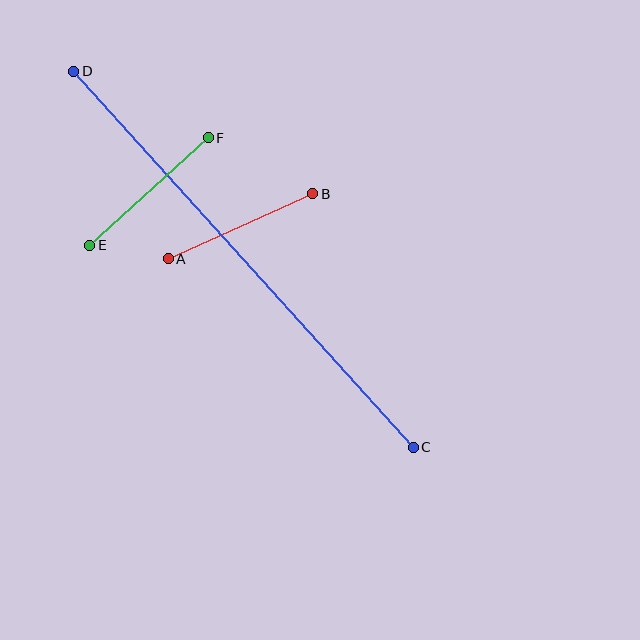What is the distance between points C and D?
The distance is approximately 507 pixels.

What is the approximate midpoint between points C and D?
The midpoint is at approximately (243, 259) pixels.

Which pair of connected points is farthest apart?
Points C and D are farthest apart.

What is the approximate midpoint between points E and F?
The midpoint is at approximately (149, 192) pixels.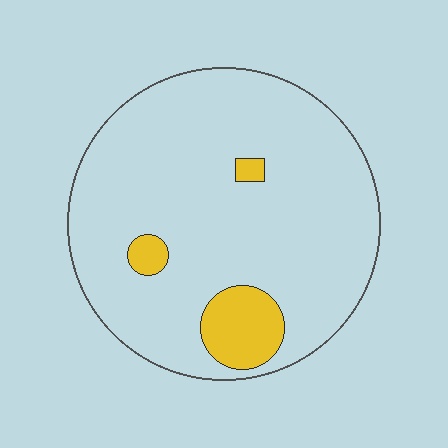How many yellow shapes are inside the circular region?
3.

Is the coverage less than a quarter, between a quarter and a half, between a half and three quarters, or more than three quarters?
Less than a quarter.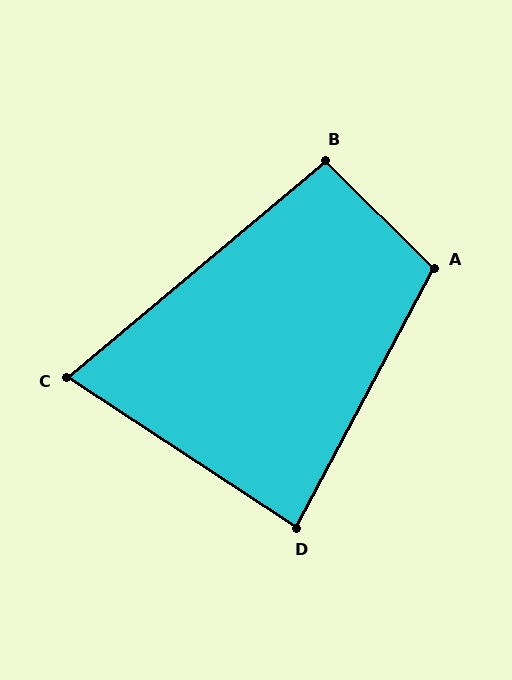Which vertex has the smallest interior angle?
C, at approximately 73 degrees.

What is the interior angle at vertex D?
Approximately 85 degrees (acute).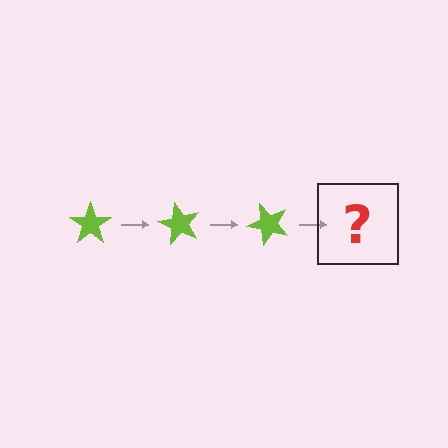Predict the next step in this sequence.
The next step is a lime star rotated 180 degrees.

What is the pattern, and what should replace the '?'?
The pattern is that the star rotates 60 degrees each step. The '?' should be a lime star rotated 180 degrees.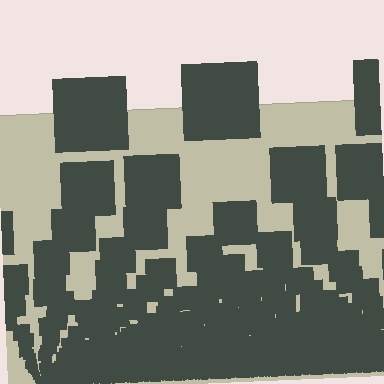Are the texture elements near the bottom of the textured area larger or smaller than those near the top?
Smaller. The gradient is inverted — elements near the bottom are smaller and denser.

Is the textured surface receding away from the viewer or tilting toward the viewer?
The surface appears to tilt toward the viewer. Texture elements get larger and sparser toward the top.